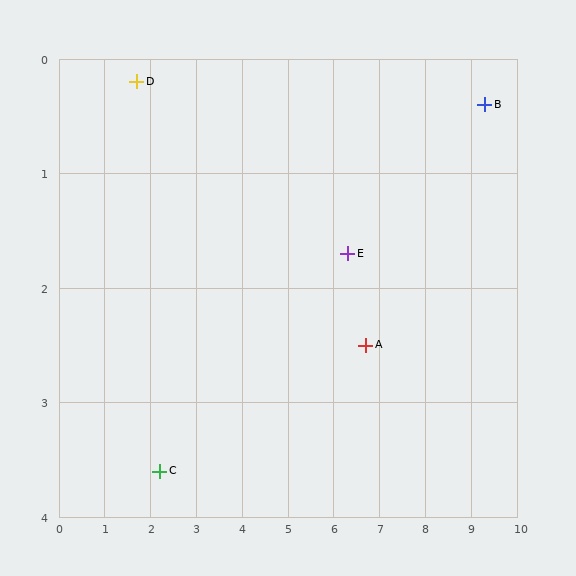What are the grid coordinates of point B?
Point B is at approximately (9.3, 0.4).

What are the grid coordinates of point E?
Point E is at approximately (6.3, 1.7).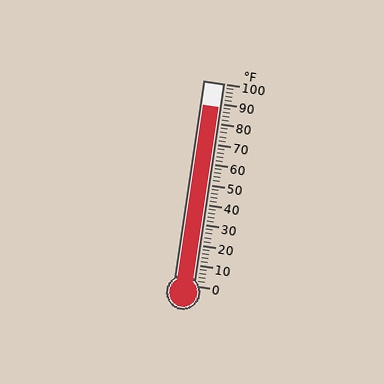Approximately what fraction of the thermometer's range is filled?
The thermometer is filled to approximately 90% of its range.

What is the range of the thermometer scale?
The thermometer scale ranges from 0°F to 100°F.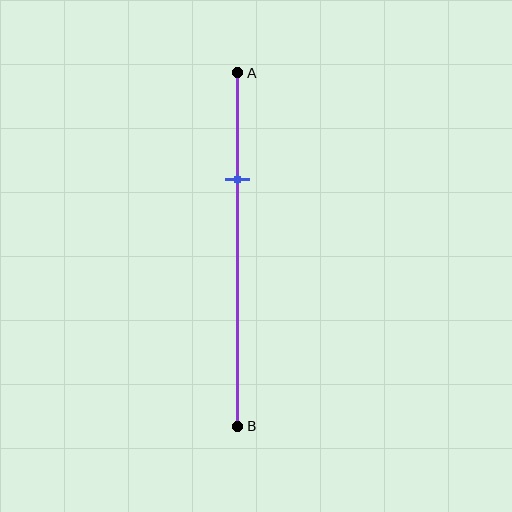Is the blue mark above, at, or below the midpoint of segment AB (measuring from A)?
The blue mark is above the midpoint of segment AB.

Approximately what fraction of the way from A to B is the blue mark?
The blue mark is approximately 30% of the way from A to B.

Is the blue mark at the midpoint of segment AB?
No, the mark is at about 30% from A, not at the 50% midpoint.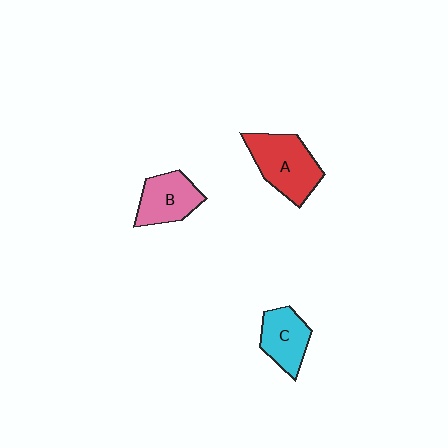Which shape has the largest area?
Shape A (red).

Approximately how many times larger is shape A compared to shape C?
Approximately 1.4 times.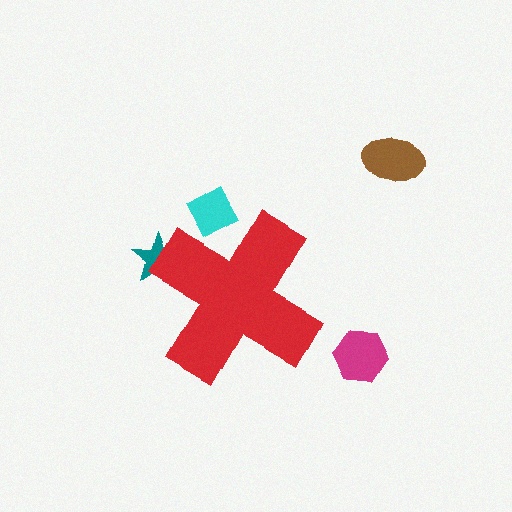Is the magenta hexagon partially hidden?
No, the magenta hexagon is fully visible.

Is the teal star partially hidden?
Yes, the teal star is partially hidden behind the red cross.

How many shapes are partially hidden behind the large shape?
2 shapes are partially hidden.